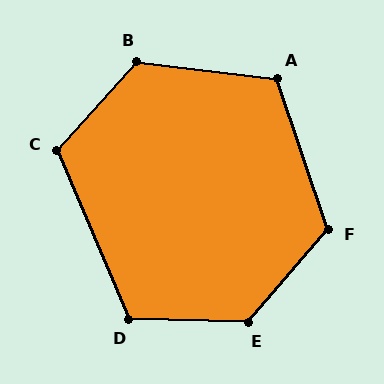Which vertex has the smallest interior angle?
C, at approximately 115 degrees.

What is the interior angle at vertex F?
Approximately 120 degrees (obtuse).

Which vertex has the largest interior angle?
E, at approximately 129 degrees.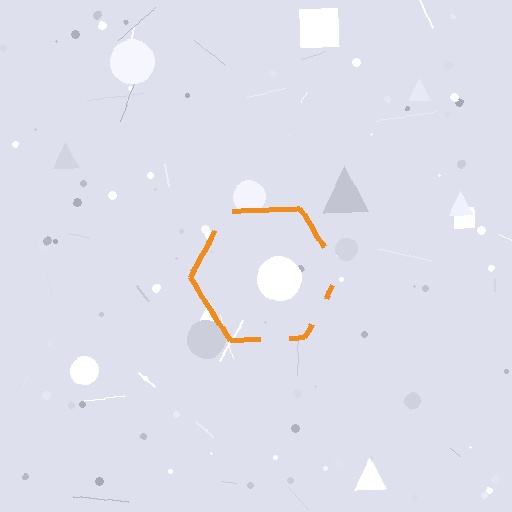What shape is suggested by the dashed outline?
The dashed outline suggests a hexagon.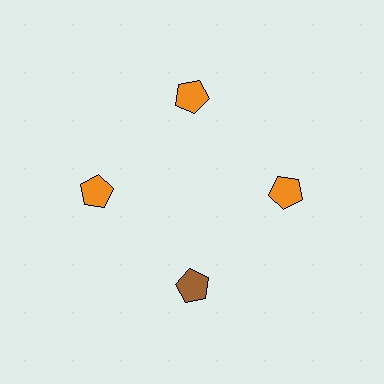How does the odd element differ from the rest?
It has a different color: brown instead of orange.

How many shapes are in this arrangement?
There are 4 shapes arranged in a ring pattern.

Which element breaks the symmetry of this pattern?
The brown pentagon at roughly the 6 o'clock position breaks the symmetry. All other shapes are orange pentagons.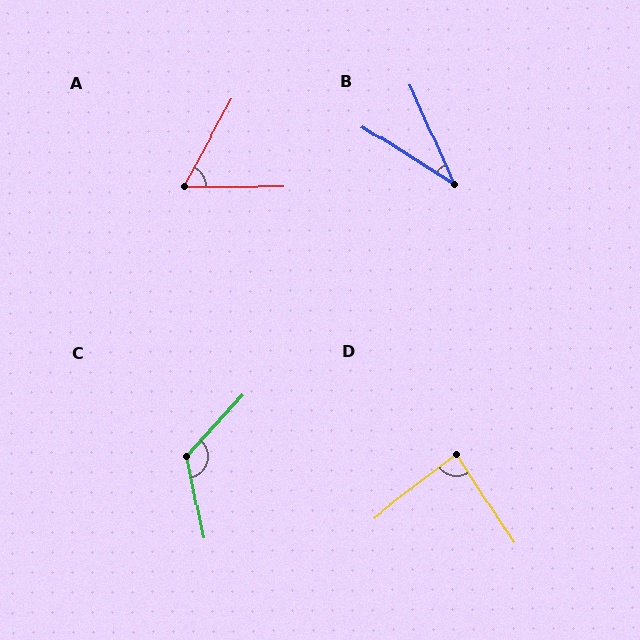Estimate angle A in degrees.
Approximately 61 degrees.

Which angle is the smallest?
B, at approximately 34 degrees.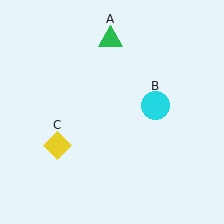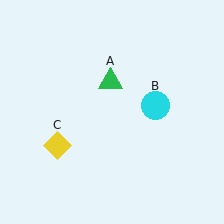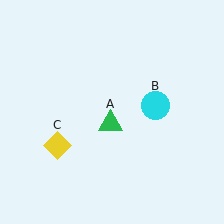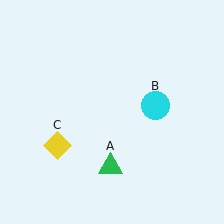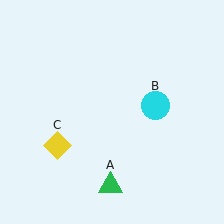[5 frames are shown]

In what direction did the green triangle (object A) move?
The green triangle (object A) moved down.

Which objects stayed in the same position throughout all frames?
Cyan circle (object B) and yellow diamond (object C) remained stationary.